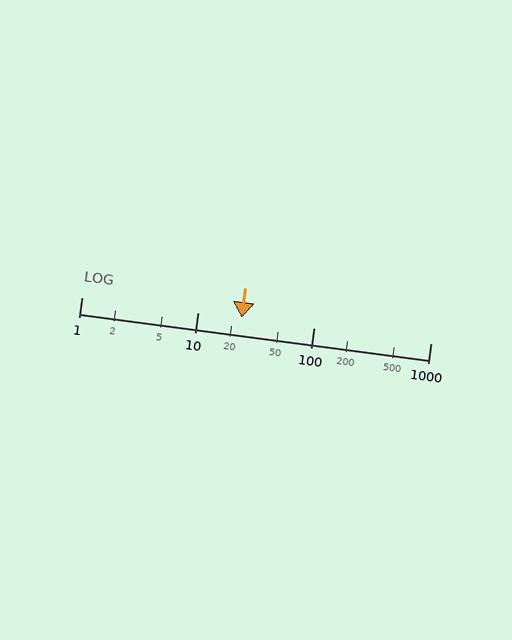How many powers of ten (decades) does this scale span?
The scale spans 3 decades, from 1 to 1000.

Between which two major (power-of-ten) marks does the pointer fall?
The pointer is between 10 and 100.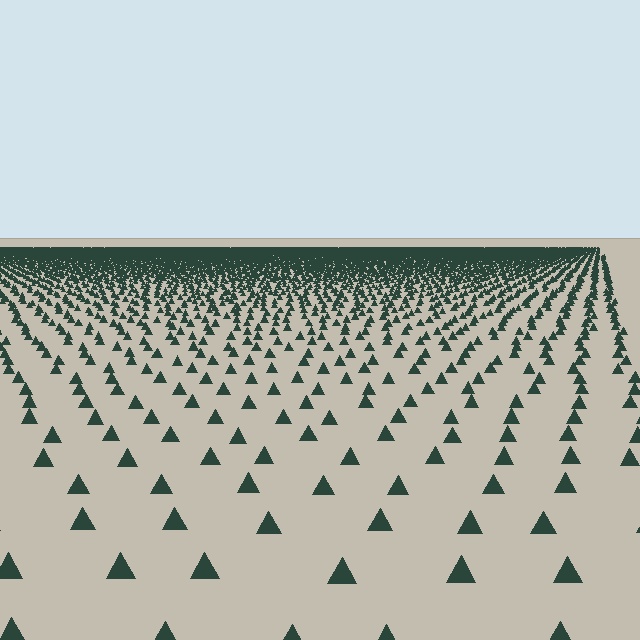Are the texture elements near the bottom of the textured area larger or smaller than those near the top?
Larger. Near the bottom, elements are closer to the viewer and appear at a bigger on-screen size.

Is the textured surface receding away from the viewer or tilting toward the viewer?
The surface is receding away from the viewer. Texture elements get smaller and denser toward the top.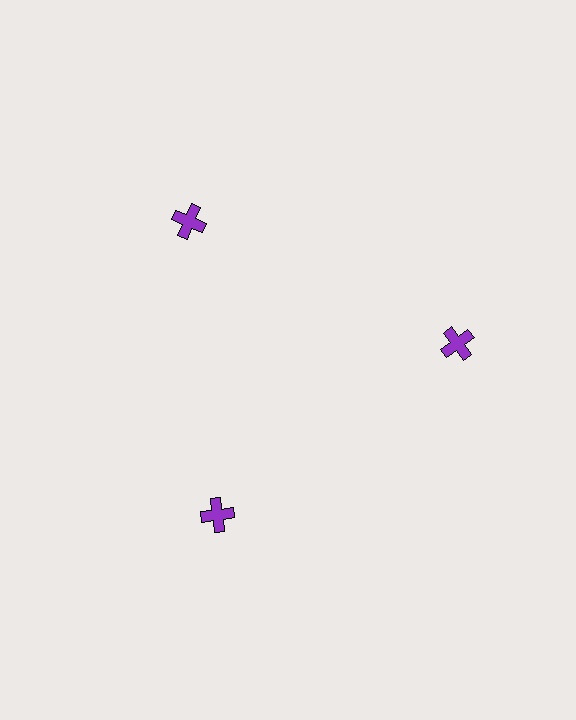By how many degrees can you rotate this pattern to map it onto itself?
The pattern maps onto itself every 120 degrees of rotation.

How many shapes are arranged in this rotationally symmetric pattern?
There are 3 shapes, arranged in 3 groups of 1.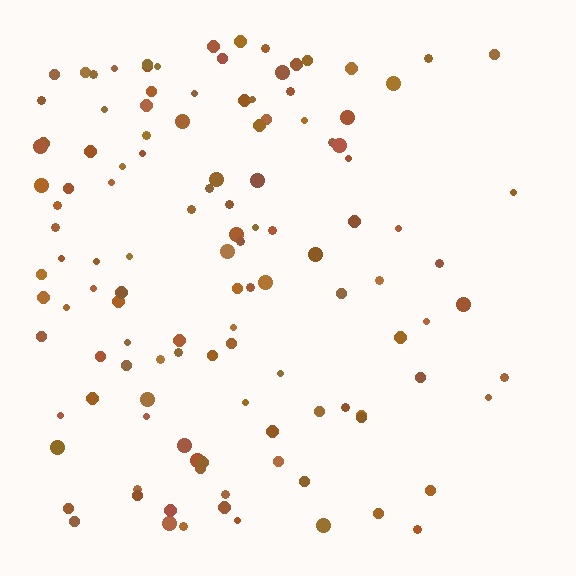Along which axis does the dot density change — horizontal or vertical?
Horizontal.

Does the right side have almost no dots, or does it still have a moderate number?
Still a moderate number, just noticeably fewer than the left.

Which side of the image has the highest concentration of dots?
The left.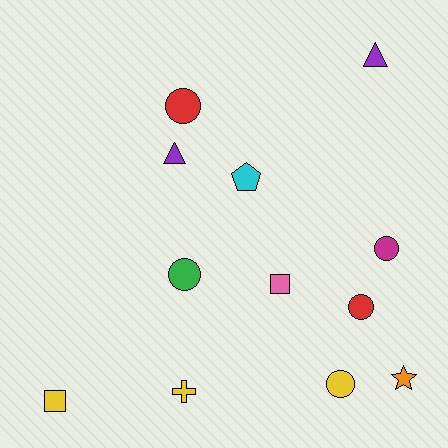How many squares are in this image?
There are 2 squares.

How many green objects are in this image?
There is 1 green object.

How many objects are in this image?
There are 12 objects.